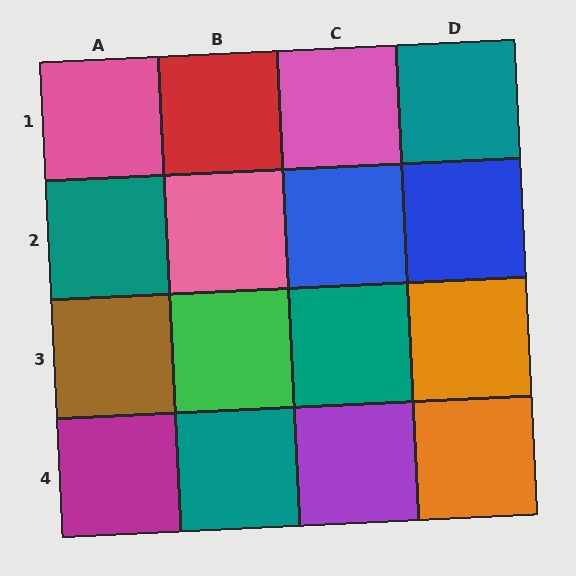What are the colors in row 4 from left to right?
Magenta, teal, purple, orange.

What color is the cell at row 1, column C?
Pink.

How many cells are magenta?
1 cell is magenta.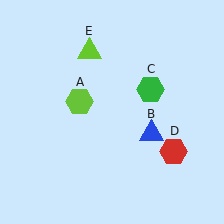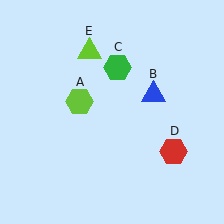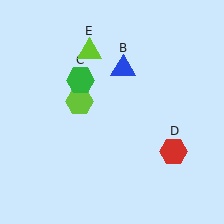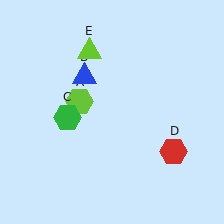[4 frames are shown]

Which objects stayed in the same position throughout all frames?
Lime hexagon (object A) and red hexagon (object D) and lime triangle (object E) remained stationary.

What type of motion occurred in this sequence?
The blue triangle (object B), green hexagon (object C) rotated counterclockwise around the center of the scene.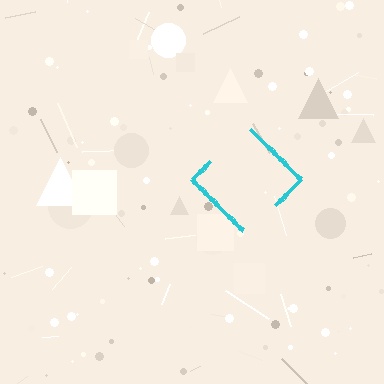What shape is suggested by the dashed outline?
The dashed outline suggests a diamond.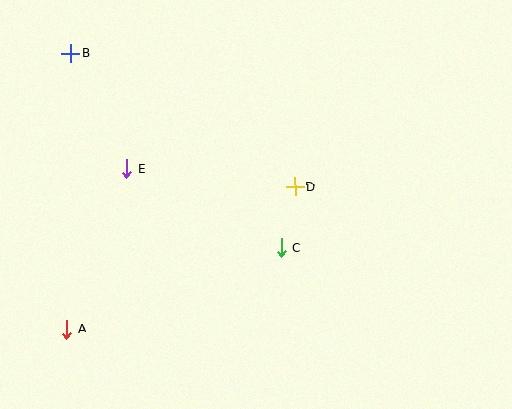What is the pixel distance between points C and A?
The distance between C and A is 229 pixels.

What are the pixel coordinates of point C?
Point C is at (282, 248).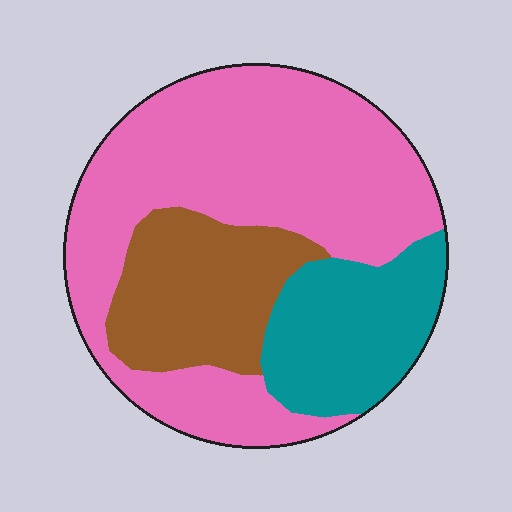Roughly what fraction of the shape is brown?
Brown takes up less than a quarter of the shape.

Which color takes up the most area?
Pink, at roughly 60%.